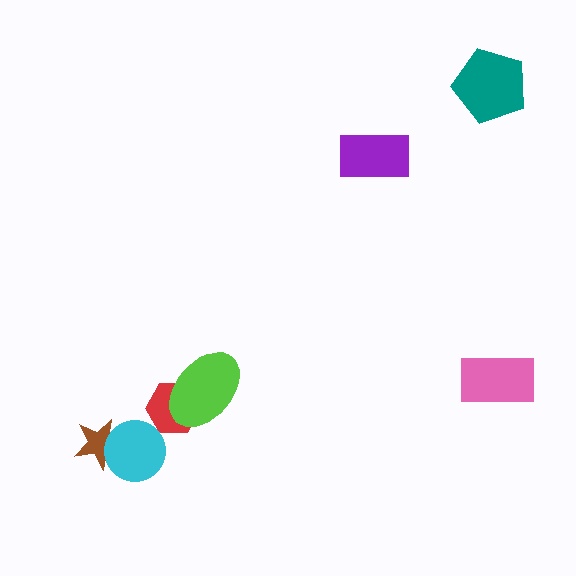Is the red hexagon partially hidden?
Yes, it is partially covered by another shape.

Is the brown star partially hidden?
Yes, it is partially covered by another shape.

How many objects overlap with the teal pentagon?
0 objects overlap with the teal pentagon.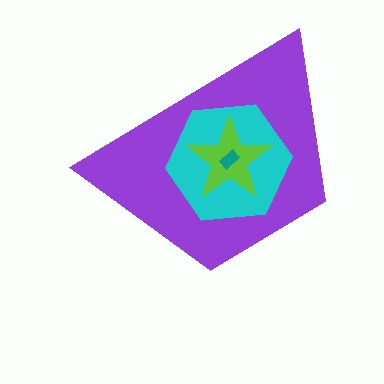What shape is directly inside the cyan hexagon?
The lime star.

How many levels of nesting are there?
4.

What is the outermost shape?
The purple trapezoid.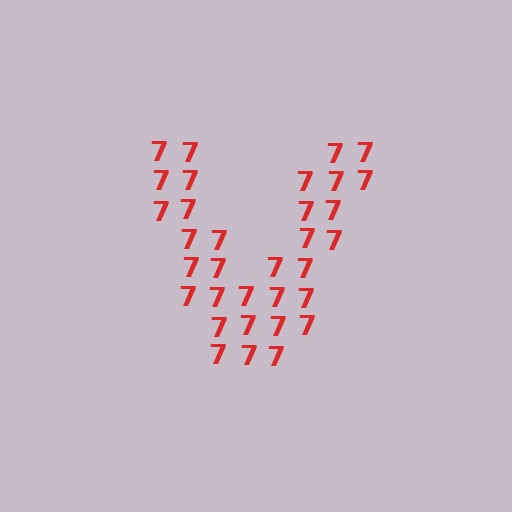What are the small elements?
The small elements are digit 7's.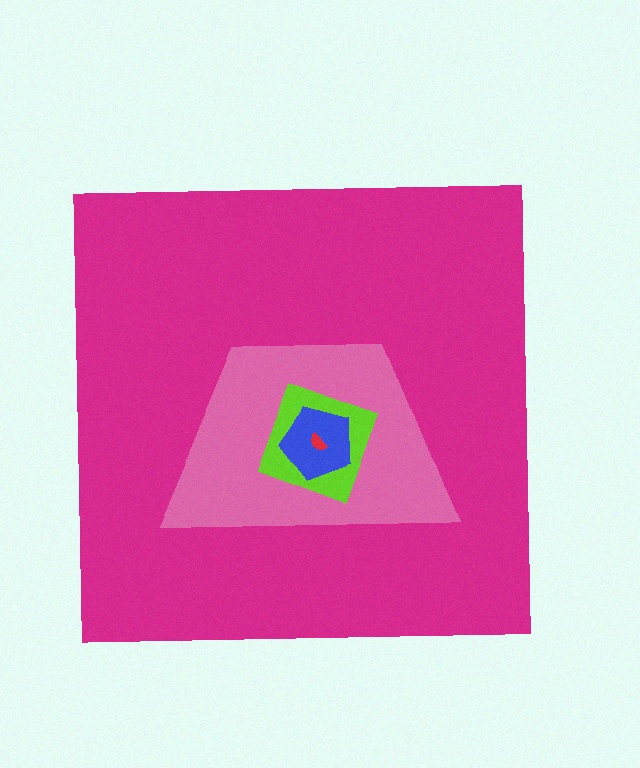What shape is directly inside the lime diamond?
The blue pentagon.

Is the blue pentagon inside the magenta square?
Yes.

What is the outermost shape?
The magenta square.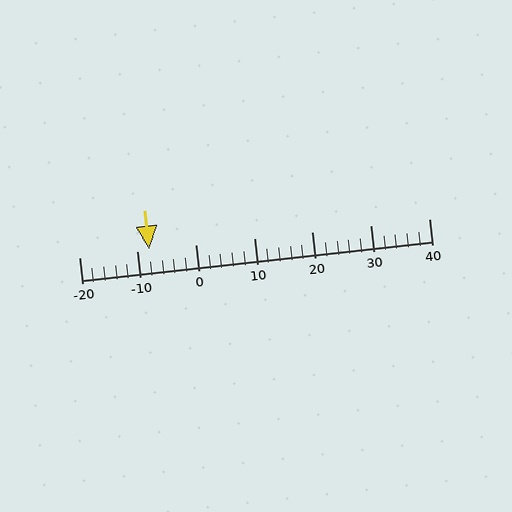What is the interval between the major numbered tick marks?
The major tick marks are spaced 10 units apart.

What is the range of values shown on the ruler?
The ruler shows values from -20 to 40.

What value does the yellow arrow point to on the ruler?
The yellow arrow points to approximately -8.